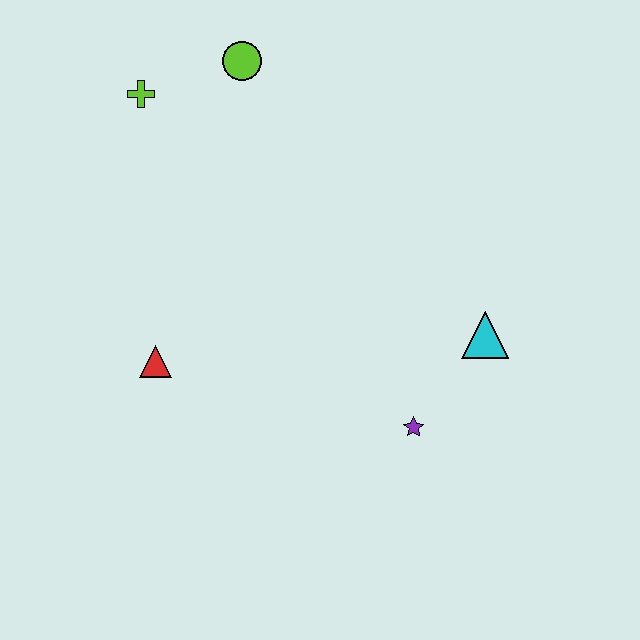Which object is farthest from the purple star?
The lime cross is farthest from the purple star.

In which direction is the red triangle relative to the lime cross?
The red triangle is below the lime cross.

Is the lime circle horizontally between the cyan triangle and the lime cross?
Yes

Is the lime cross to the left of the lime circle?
Yes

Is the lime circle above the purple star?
Yes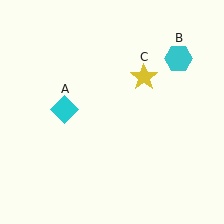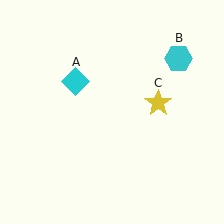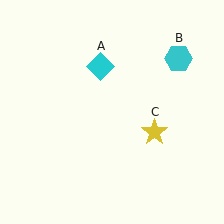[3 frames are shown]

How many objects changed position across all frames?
2 objects changed position: cyan diamond (object A), yellow star (object C).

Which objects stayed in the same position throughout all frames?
Cyan hexagon (object B) remained stationary.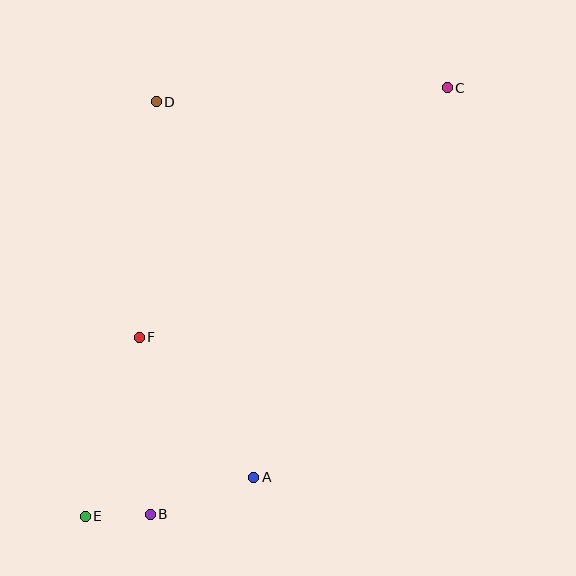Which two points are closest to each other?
Points B and E are closest to each other.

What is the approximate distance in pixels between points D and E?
The distance between D and E is approximately 421 pixels.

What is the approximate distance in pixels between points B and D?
The distance between B and D is approximately 413 pixels.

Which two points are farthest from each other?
Points C and E are farthest from each other.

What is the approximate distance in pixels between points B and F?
The distance between B and F is approximately 177 pixels.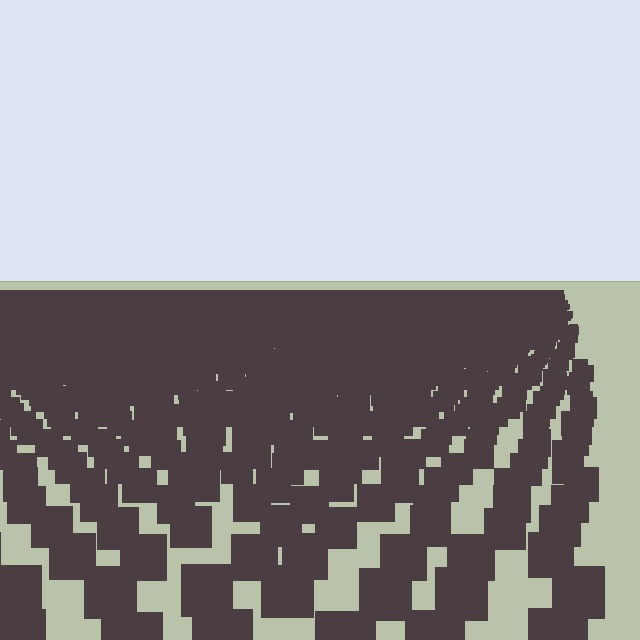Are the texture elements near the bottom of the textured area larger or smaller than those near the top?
Larger. Near the bottom, elements are closer to the viewer and appear at a bigger on-screen size.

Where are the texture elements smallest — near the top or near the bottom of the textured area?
Near the top.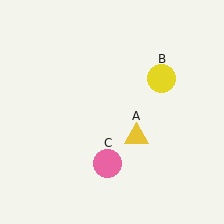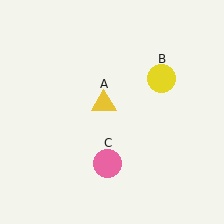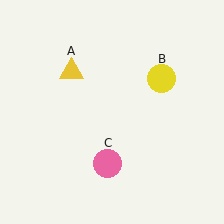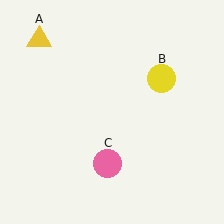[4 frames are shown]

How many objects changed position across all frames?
1 object changed position: yellow triangle (object A).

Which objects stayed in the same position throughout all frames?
Yellow circle (object B) and pink circle (object C) remained stationary.